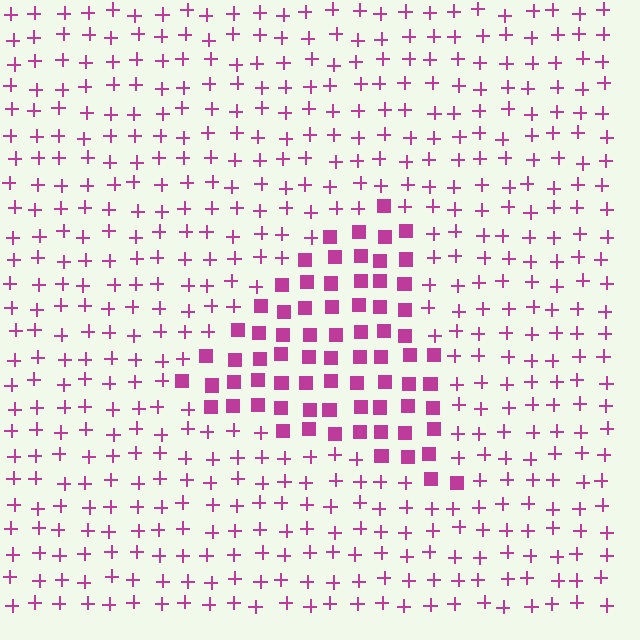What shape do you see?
I see a triangle.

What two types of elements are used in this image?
The image uses squares inside the triangle region and plus signs outside it.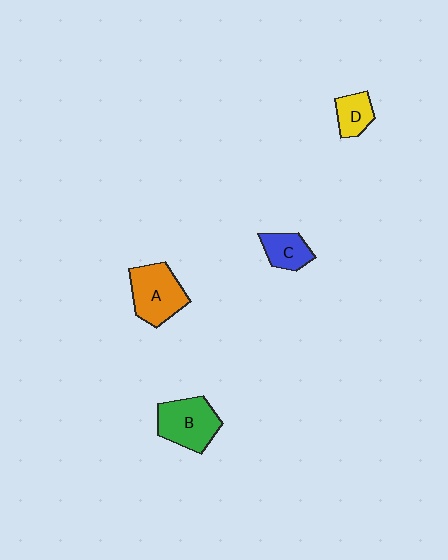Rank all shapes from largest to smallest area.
From largest to smallest: A (orange), B (green), C (blue), D (yellow).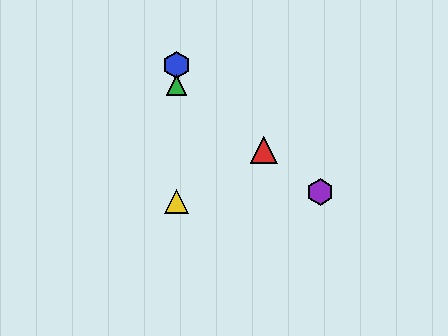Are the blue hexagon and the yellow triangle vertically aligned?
Yes, both are at x≈176.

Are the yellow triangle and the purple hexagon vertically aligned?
No, the yellow triangle is at x≈176 and the purple hexagon is at x≈320.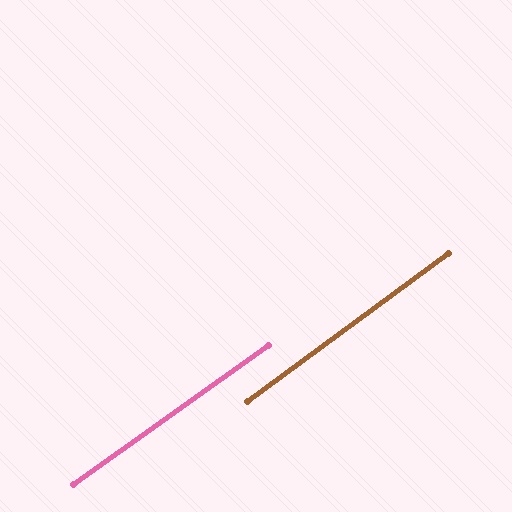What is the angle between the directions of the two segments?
Approximately 1 degree.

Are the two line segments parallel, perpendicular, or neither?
Parallel — their directions differ by only 0.8°.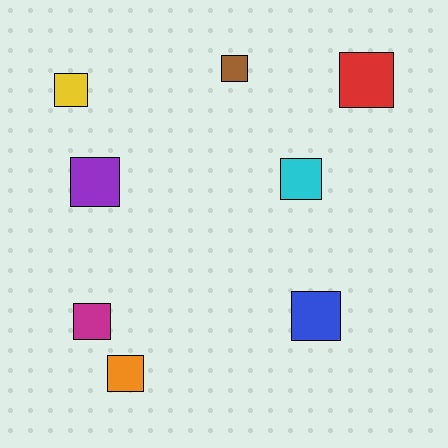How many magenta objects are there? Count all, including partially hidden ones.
There is 1 magenta object.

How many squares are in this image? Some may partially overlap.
There are 8 squares.